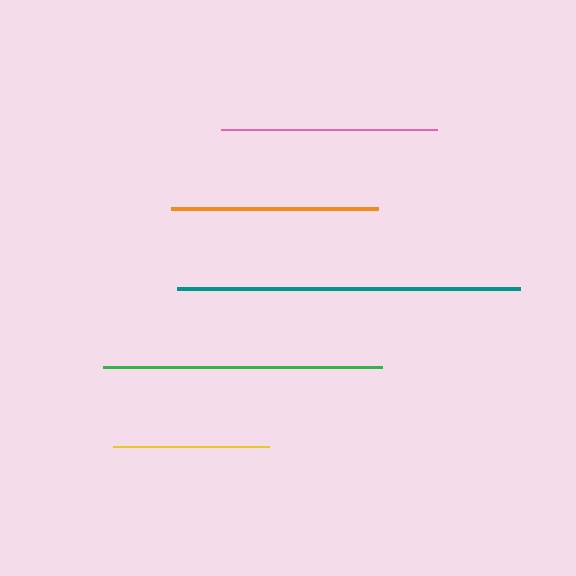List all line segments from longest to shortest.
From longest to shortest: teal, green, pink, orange, yellow.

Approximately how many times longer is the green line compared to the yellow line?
The green line is approximately 1.8 times the length of the yellow line.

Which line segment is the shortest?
The yellow line is the shortest at approximately 155 pixels.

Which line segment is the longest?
The teal line is the longest at approximately 344 pixels.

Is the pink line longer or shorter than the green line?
The green line is longer than the pink line.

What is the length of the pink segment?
The pink segment is approximately 216 pixels long.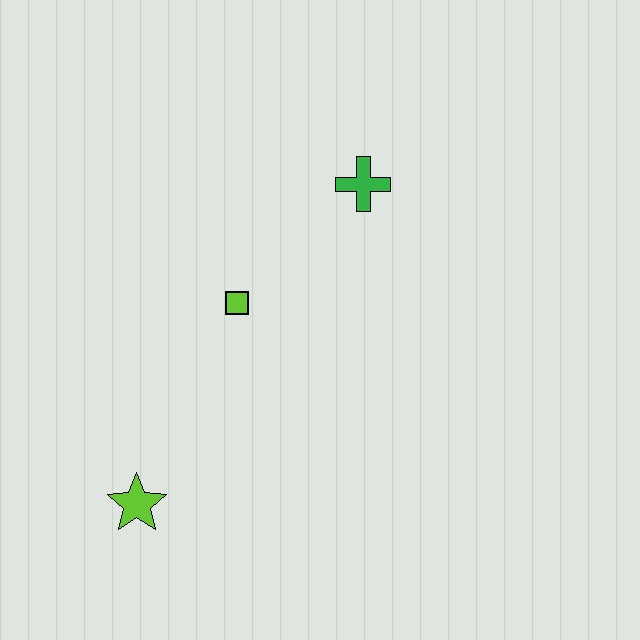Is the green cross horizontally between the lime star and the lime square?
No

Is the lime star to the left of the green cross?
Yes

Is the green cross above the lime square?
Yes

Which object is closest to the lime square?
The green cross is closest to the lime square.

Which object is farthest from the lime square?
The lime star is farthest from the lime square.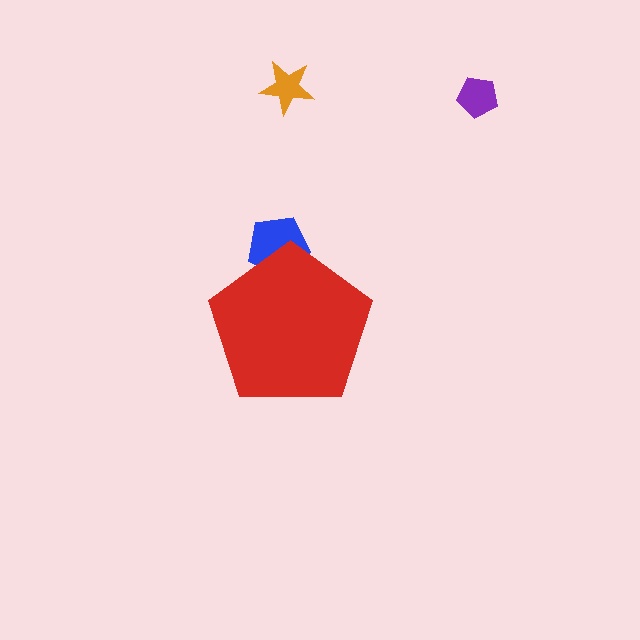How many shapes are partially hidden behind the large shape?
1 shape is partially hidden.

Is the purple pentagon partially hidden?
No, the purple pentagon is fully visible.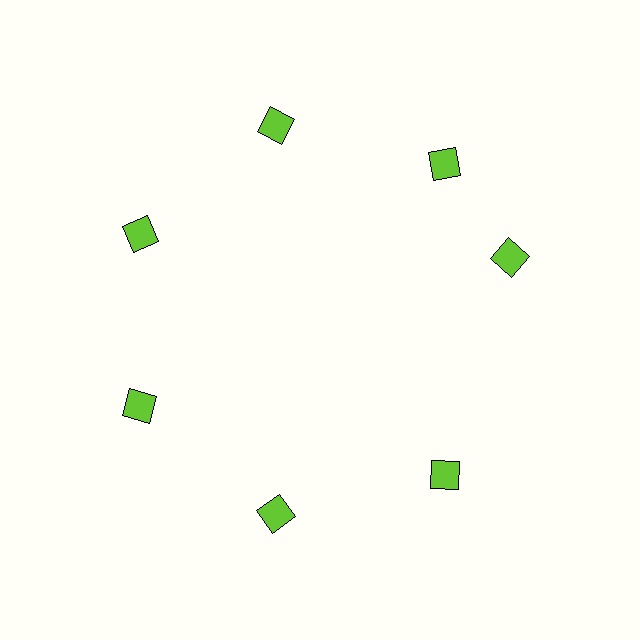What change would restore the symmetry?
The symmetry would be restored by rotating it back into even spacing with its neighbors so that all 7 diamonds sit at equal angles and equal distance from the center.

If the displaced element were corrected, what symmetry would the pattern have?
It would have 7-fold rotational symmetry — the pattern would map onto itself every 51 degrees.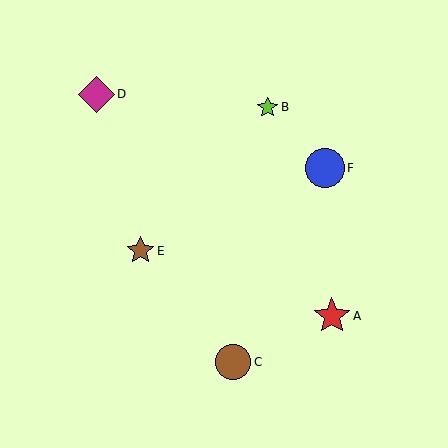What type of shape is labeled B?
Shape B is a lime star.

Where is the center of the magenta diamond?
The center of the magenta diamond is at (96, 94).